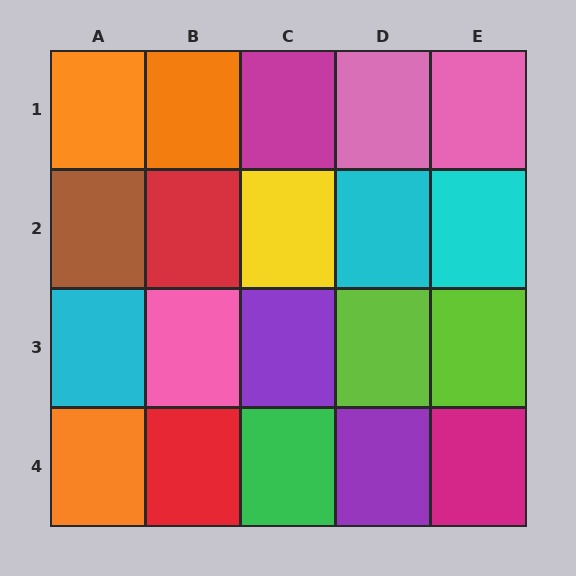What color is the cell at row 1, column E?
Pink.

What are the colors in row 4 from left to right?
Orange, red, green, purple, magenta.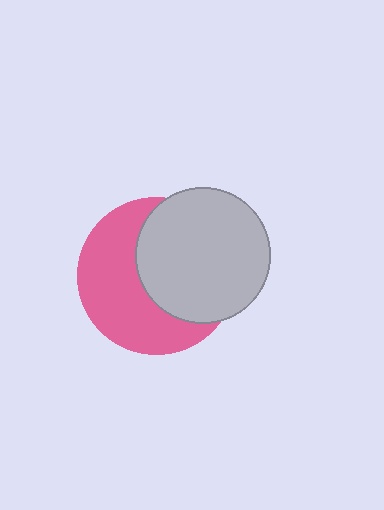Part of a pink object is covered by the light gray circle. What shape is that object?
It is a circle.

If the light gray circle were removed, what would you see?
You would see the complete pink circle.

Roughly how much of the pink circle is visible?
About half of it is visible (roughly 51%).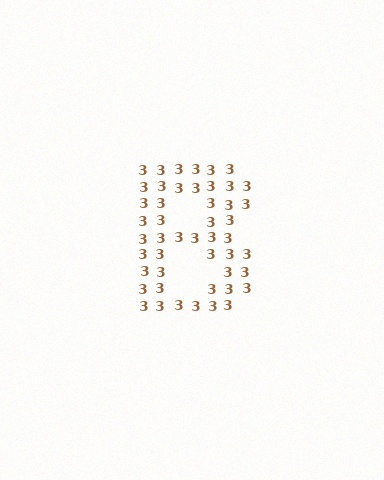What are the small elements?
The small elements are digit 3's.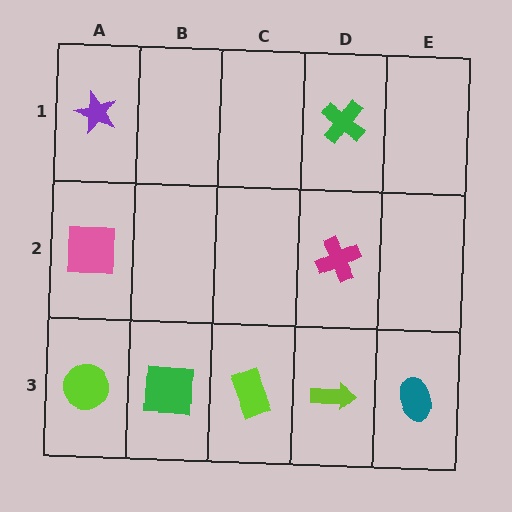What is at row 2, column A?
A pink square.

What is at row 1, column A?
A purple star.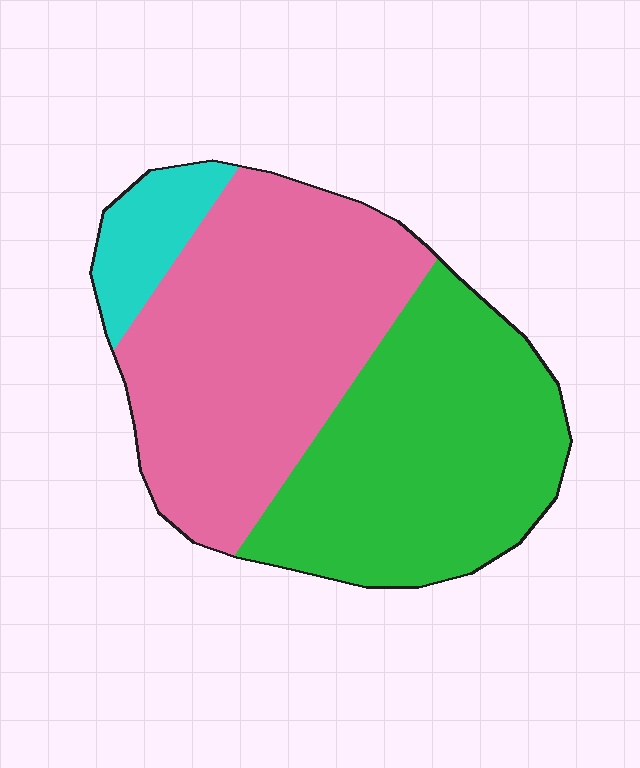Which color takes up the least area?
Cyan, at roughly 10%.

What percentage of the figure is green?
Green covers about 45% of the figure.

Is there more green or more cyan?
Green.